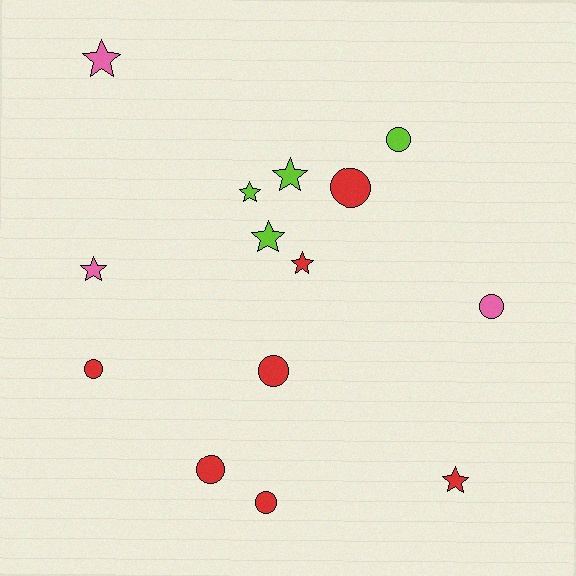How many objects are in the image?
There are 14 objects.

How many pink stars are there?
There are 2 pink stars.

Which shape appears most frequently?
Star, with 7 objects.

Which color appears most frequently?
Red, with 7 objects.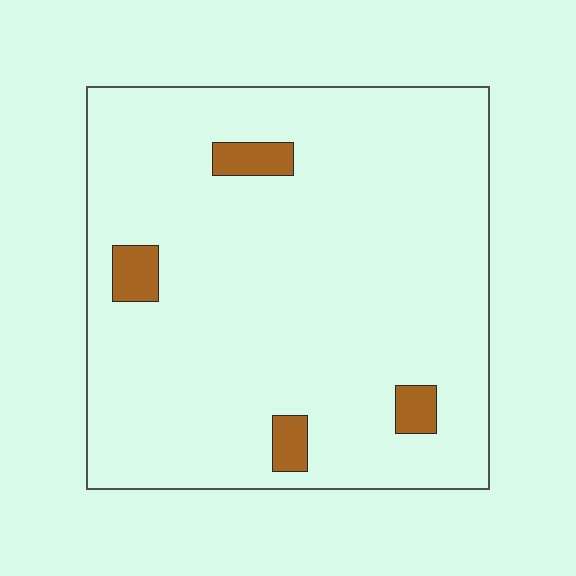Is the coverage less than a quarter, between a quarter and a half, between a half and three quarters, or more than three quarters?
Less than a quarter.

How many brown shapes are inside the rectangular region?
4.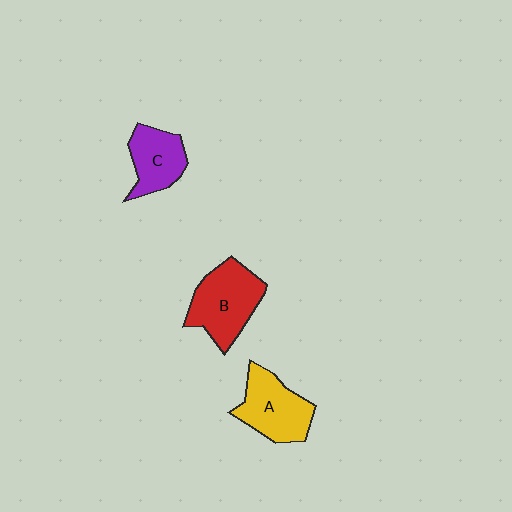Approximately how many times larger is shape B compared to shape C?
Approximately 1.4 times.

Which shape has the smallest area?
Shape C (purple).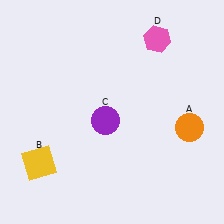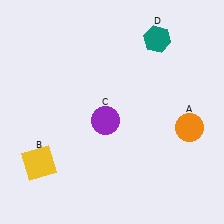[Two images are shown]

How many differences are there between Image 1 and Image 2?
There is 1 difference between the two images.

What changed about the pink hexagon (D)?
In Image 1, D is pink. In Image 2, it changed to teal.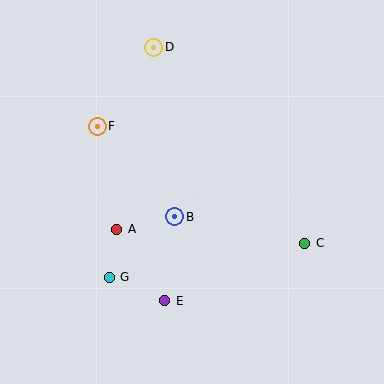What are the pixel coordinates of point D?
Point D is at (154, 47).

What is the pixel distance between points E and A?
The distance between E and A is 86 pixels.